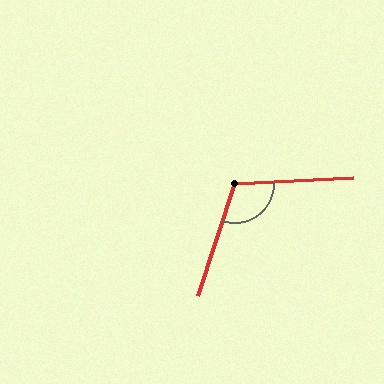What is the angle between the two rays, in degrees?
Approximately 111 degrees.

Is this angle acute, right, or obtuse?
It is obtuse.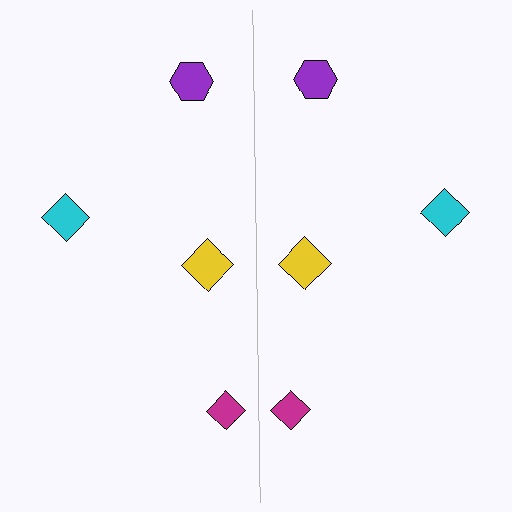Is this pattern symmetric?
Yes, this pattern has bilateral (reflection) symmetry.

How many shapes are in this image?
There are 8 shapes in this image.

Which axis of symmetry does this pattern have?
The pattern has a vertical axis of symmetry running through the center of the image.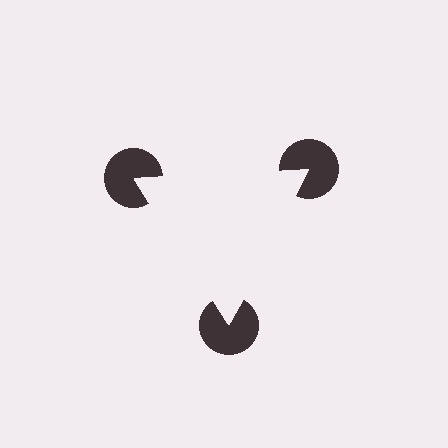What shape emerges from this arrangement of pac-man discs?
An illusory triangle — its edges are inferred from the aligned wedge cuts in the pac-man discs, not physically drawn.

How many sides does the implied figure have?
3 sides.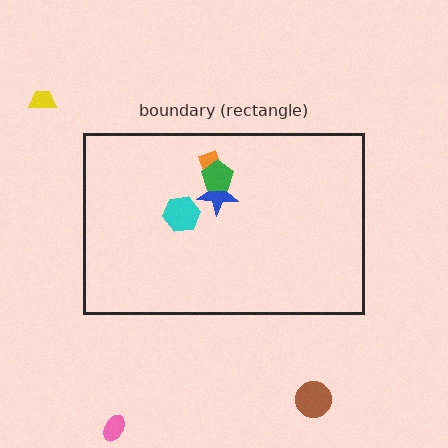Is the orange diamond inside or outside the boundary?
Inside.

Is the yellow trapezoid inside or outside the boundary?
Outside.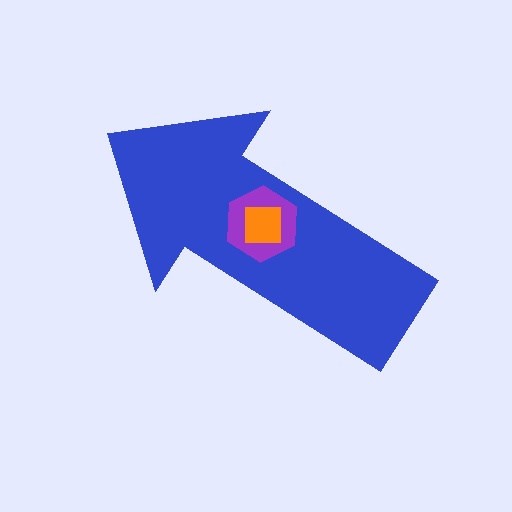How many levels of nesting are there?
3.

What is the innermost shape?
The orange square.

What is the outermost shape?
The blue arrow.